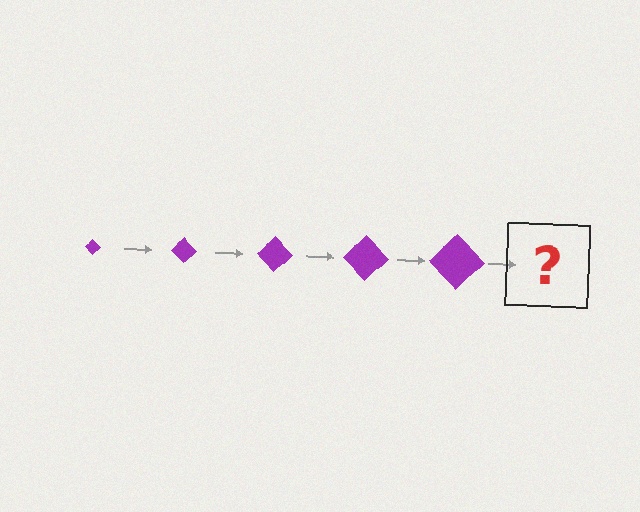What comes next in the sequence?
The next element should be a purple diamond, larger than the previous one.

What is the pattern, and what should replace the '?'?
The pattern is that the diamond gets progressively larger each step. The '?' should be a purple diamond, larger than the previous one.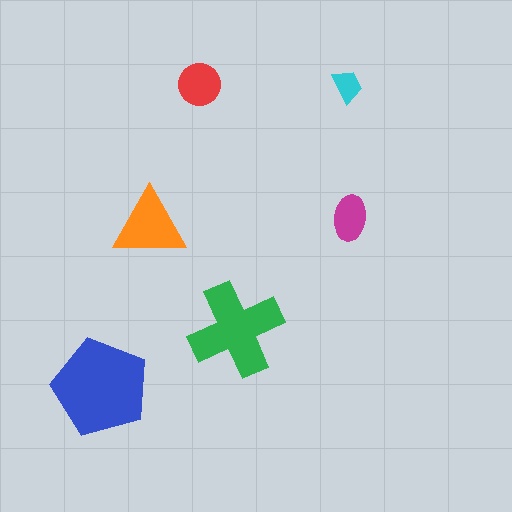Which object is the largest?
The blue pentagon.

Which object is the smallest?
The cyan trapezoid.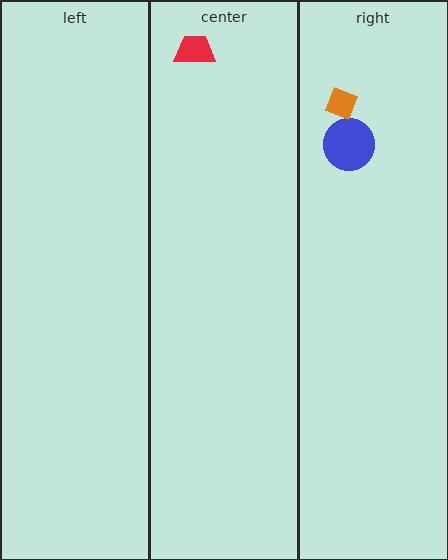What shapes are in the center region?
The red trapezoid.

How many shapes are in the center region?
1.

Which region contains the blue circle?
The right region.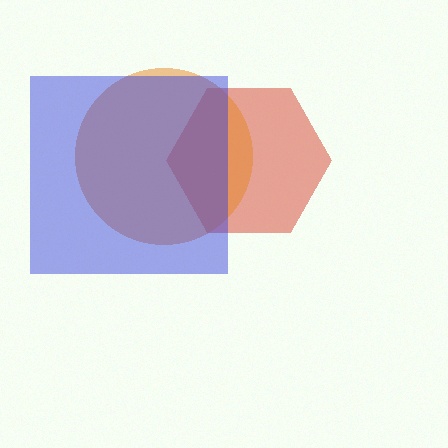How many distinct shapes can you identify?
There are 3 distinct shapes: a red hexagon, an orange circle, a blue square.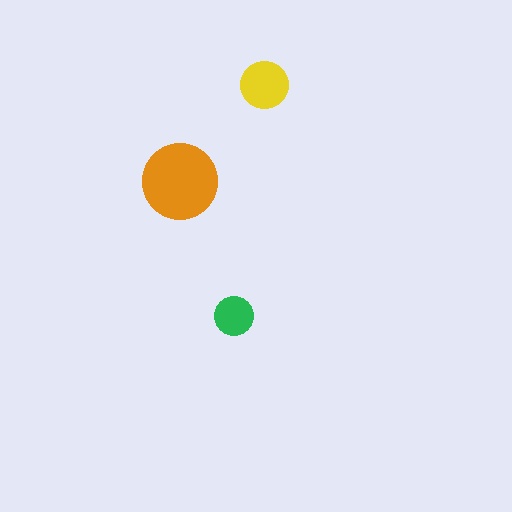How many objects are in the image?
There are 3 objects in the image.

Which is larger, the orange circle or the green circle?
The orange one.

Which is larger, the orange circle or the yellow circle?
The orange one.